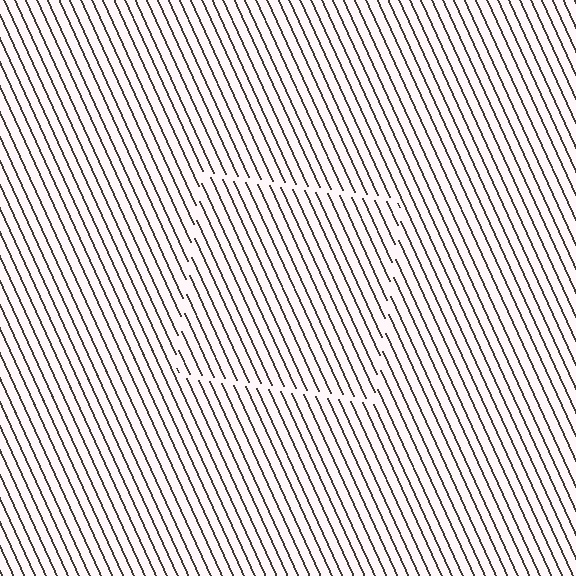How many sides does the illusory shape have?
4 sides — the line-ends trace a square.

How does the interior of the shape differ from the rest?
The interior of the shape contains the same grating, shifted by half a period — the contour is defined by the phase discontinuity where line-ends from the inner and outer gratings abut.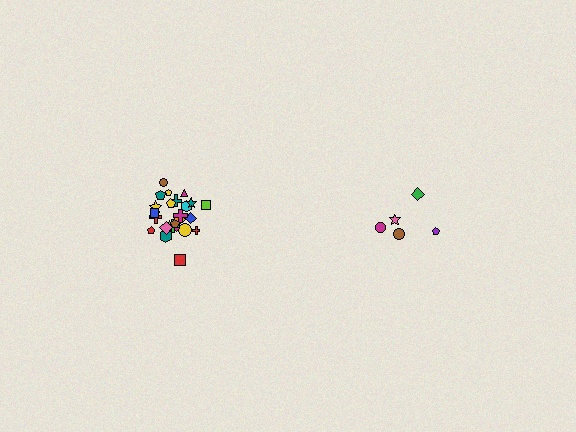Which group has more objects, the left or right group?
The left group.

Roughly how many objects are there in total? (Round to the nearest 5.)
Roughly 30 objects in total.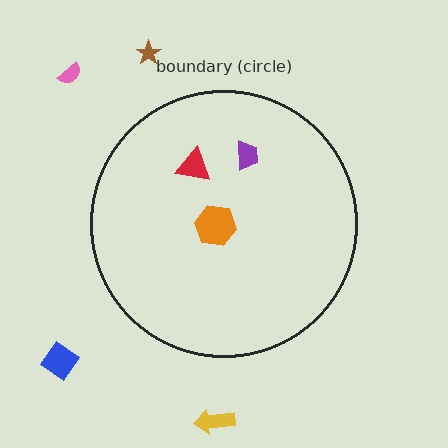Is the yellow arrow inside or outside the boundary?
Outside.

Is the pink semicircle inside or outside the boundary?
Outside.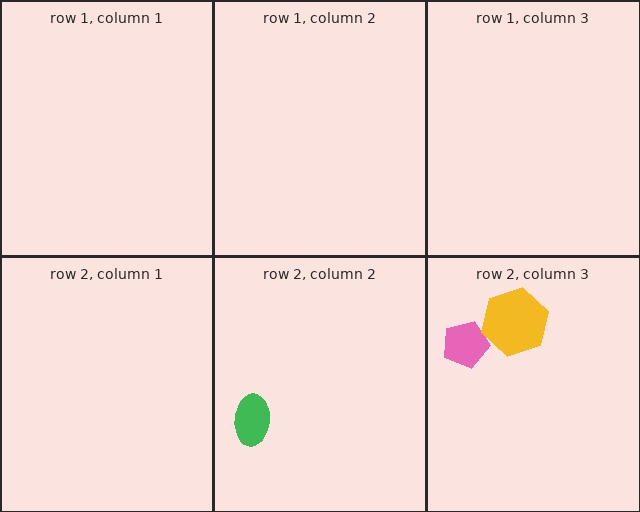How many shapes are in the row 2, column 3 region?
2.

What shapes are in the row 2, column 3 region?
The pink pentagon, the yellow hexagon.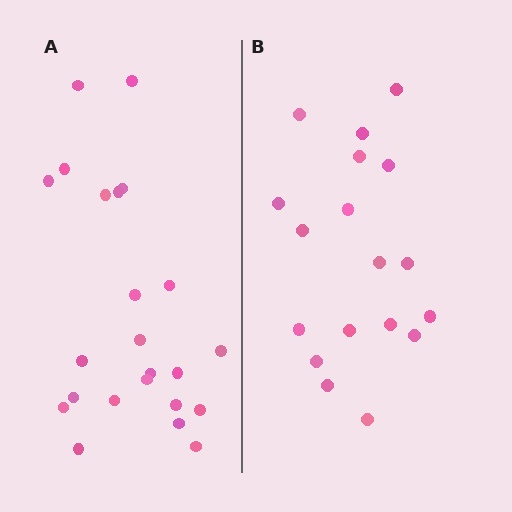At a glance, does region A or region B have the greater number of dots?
Region A (the left region) has more dots.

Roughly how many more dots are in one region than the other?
Region A has about 5 more dots than region B.